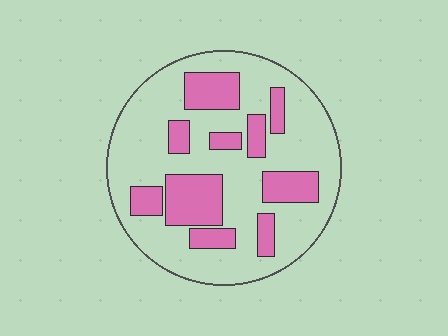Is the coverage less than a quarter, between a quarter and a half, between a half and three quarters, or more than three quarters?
Between a quarter and a half.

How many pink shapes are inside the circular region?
10.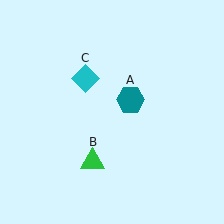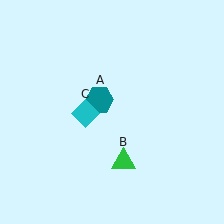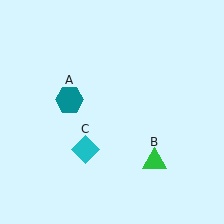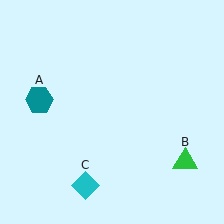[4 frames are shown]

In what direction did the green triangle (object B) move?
The green triangle (object B) moved right.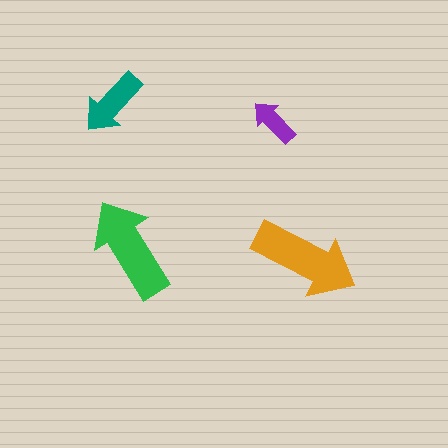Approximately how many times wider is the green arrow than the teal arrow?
About 1.5 times wider.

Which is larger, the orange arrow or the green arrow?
The orange one.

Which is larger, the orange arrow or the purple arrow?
The orange one.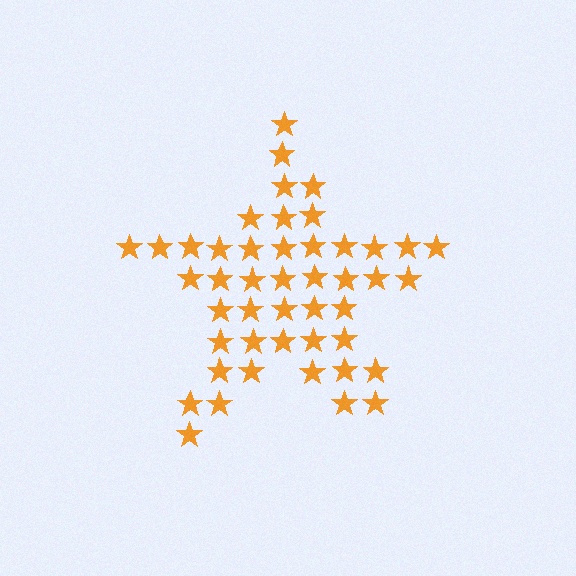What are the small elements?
The small elements are stars.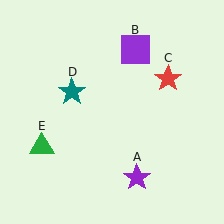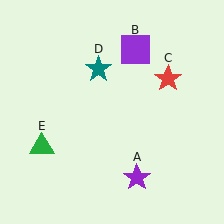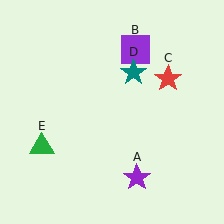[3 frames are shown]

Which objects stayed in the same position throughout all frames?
Purple star (object A) and purple square (object B) and red star (object C) and green triangle (object E) remained stationary.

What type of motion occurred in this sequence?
The teal star (object D) rotated clockwise around the center of the scene.